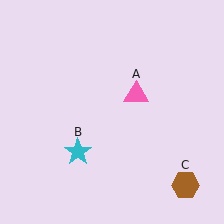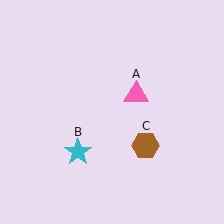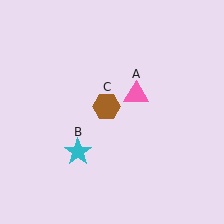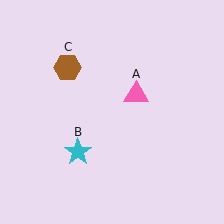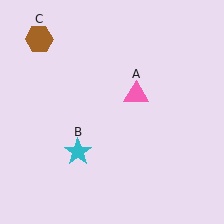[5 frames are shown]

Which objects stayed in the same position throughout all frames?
Pink triangle (object A) and cyan star (object B) remained stationary.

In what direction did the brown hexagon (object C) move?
The brown hexagon (object C) moved up and to the left.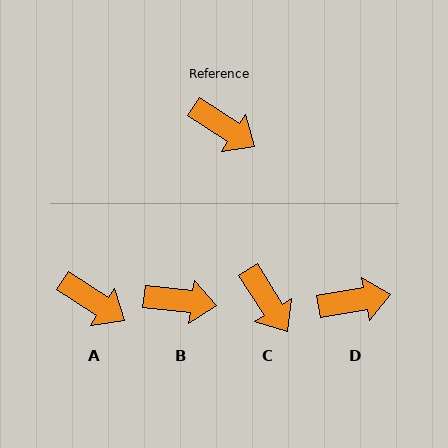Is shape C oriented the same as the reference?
No, it is off by about 25 degrees.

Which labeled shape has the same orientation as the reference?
A.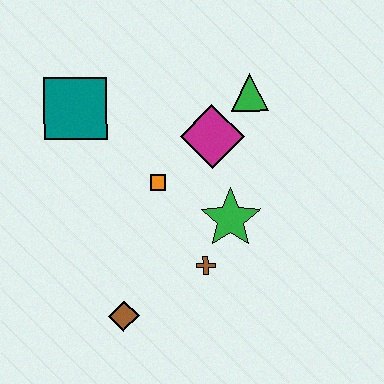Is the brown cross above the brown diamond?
Yes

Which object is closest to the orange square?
The magenta diamond is closest to the orange square.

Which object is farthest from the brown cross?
The teal square is farthest from the brown cross.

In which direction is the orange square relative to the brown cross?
The orange square is above the brown cross.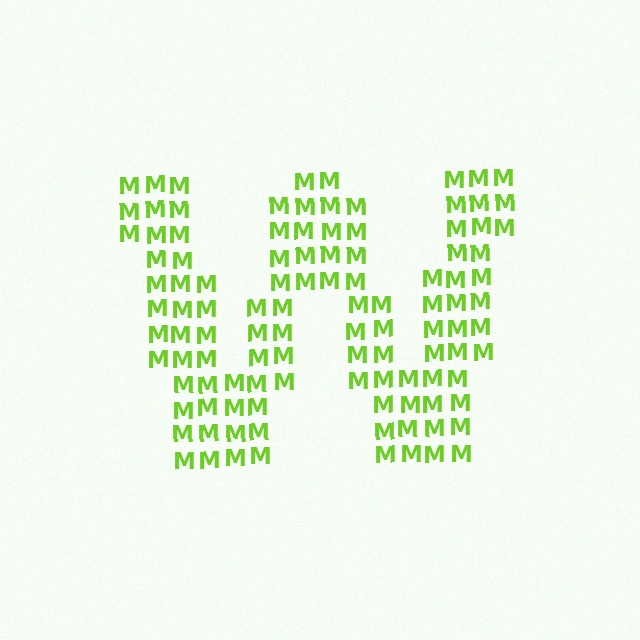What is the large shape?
The large shape is the letter W.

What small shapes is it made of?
It is made of small letter M's.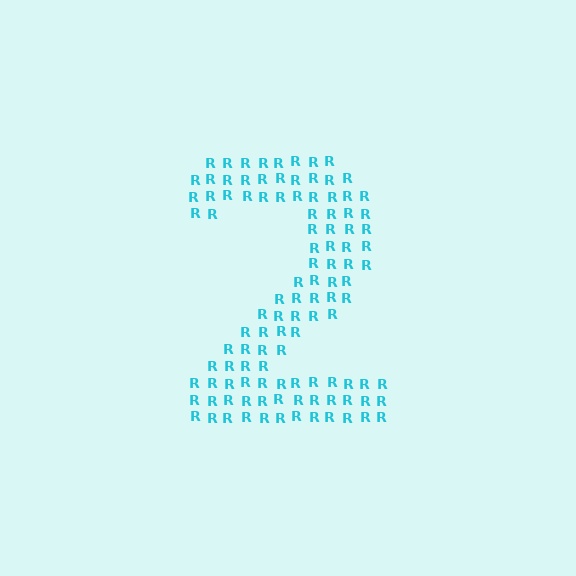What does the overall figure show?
The overall figure shows the digit 2.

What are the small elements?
The small elements are letter R's.